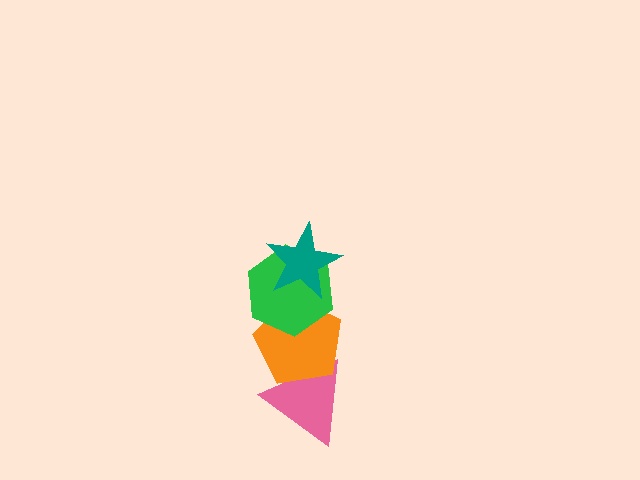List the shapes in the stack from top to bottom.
From top to bottom: the teal star, the green hexagon, the orange pentagon, the pink triangle.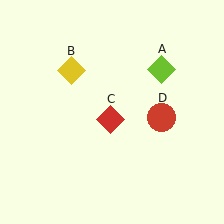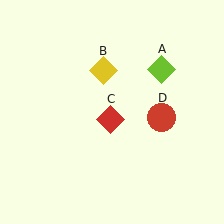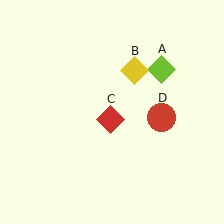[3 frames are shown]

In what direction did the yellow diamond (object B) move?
The yellow diamond (object B) moved right.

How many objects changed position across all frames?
1 object changed position: yellow diamond (object B).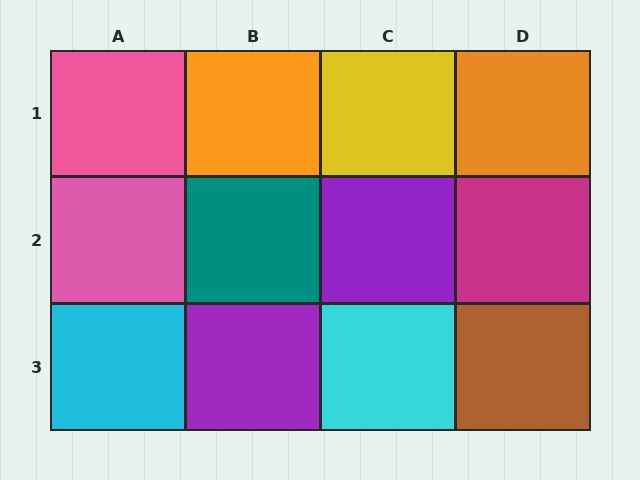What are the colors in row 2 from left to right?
Pink, teal, purple, magenta.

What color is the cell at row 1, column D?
Orange.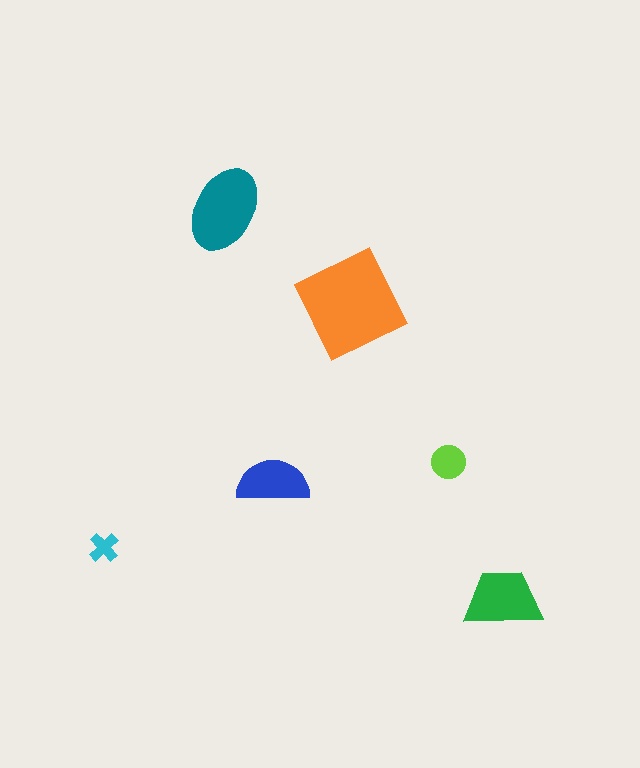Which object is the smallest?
The cyan cross.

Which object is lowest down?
The green trapezoid is bottommost.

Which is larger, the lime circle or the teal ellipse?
The teal ellipse.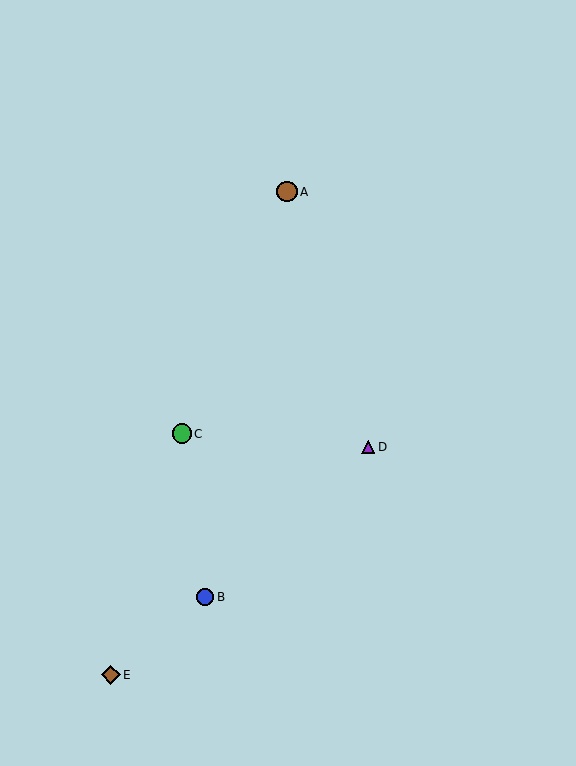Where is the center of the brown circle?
The center of the brown circle is at (287, 192).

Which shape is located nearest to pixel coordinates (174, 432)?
The green circle (labeled C) at (182, 434) is nearest to that location.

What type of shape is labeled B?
Shape B is a blue circle.